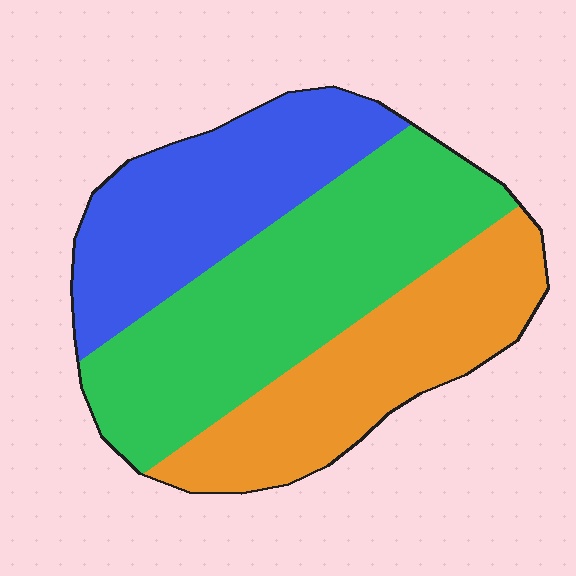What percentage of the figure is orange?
Orange takes up between a quarter and a half of the figure.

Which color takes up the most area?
Green, at roughly 40%.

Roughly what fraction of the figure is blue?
Blue takes up about one quarter (1/4) of the figure.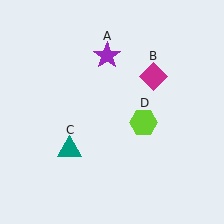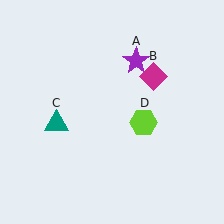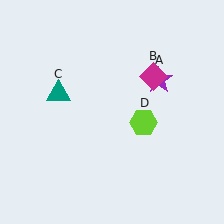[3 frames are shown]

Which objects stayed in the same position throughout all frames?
Magenta diamond (object B) and lime hexagon (object D) remained stationary.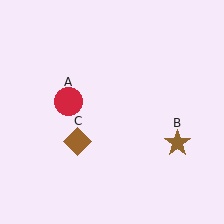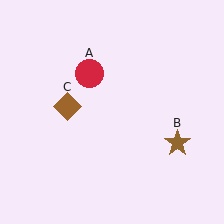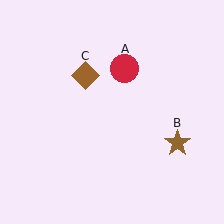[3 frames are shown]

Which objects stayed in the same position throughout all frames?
Brown star (object B) remained stationary.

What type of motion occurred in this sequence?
The red circle (object A), brown diamond (object C) rotated clockwise around the center of the scene.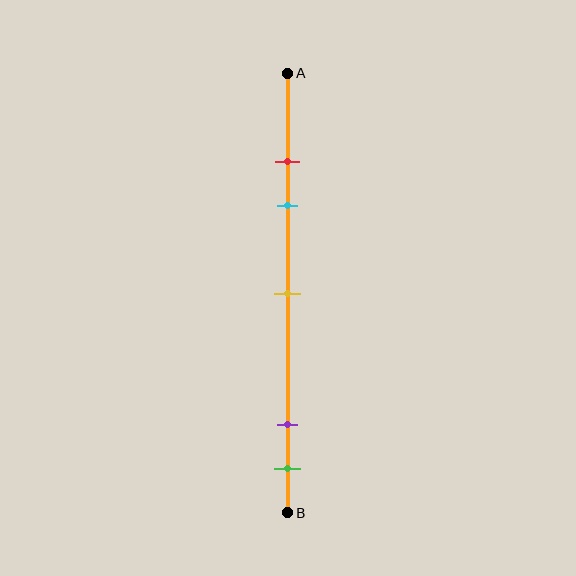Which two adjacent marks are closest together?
The red and cyan marks are the closest adjacent pair.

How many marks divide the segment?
There are 5 marks dividing the segment.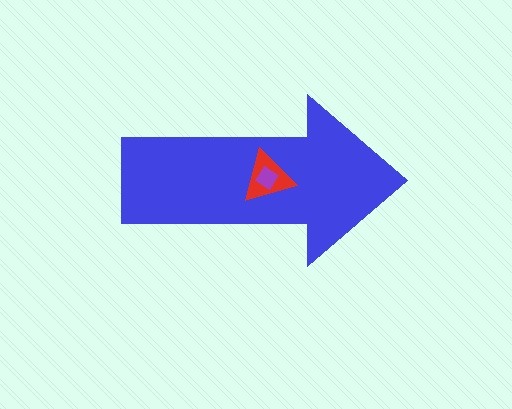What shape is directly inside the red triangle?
The purple diamond.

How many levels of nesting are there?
3.